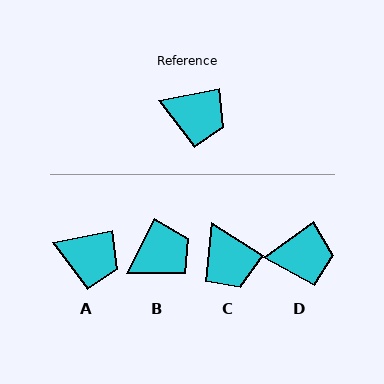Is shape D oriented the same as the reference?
No, it is off by about 24 degrees.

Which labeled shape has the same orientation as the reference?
A.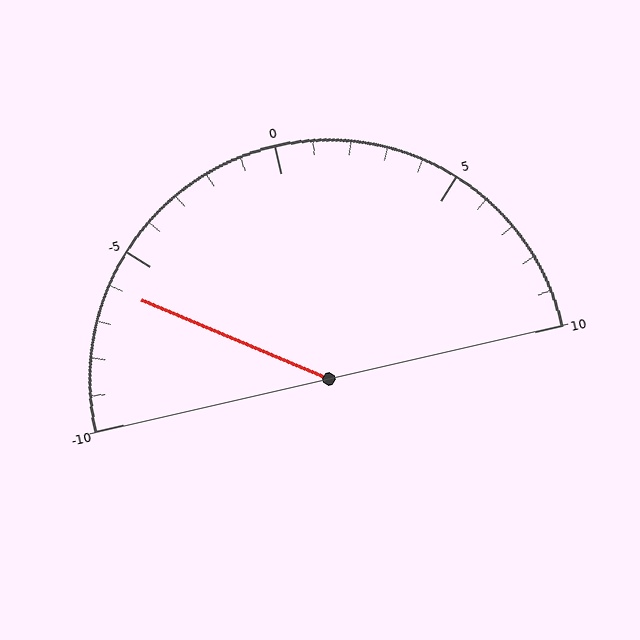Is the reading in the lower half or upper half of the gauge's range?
The reading is in the lower half of the range (-10 to 10).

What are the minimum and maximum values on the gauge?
The gauge ranges from -10 to 10.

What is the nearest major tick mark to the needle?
The nearest major tick mark is -5.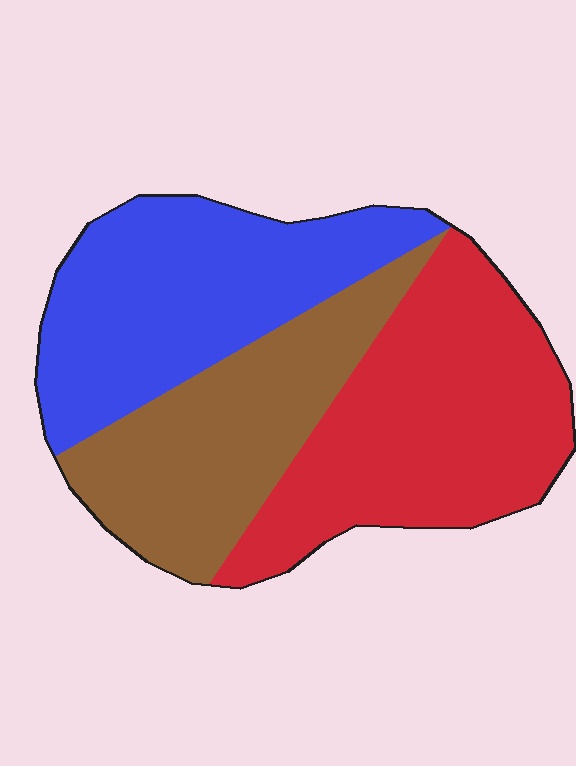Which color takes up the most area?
Red, at roughly 40%.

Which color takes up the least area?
Brown, at roughly 30%.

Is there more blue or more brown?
Blue.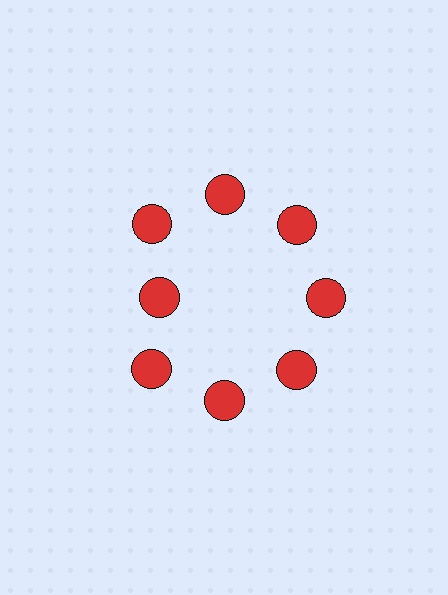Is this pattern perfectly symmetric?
No. The 8 red circles are arranged in a ring, but one element near the 9 o'clock position is pulled inward toward the center, breaking the 8-fold rotational symmetry.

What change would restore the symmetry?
The symmetry would be restored by moving it outward, back onto the ring so that all 8 circles sit at equal angles and equal distance from the center.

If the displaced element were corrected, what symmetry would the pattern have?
It would have 8-fold rotational symmetry — the pattern would map onto itself every 45 degrees.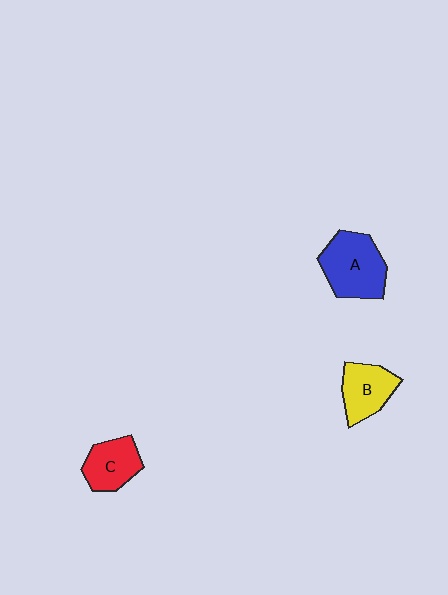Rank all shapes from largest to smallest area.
From largest to smallest: A (blue), B (yellow), C (red).